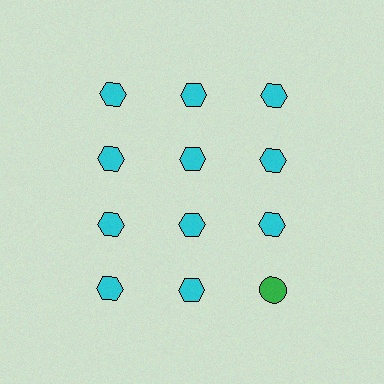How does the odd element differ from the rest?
It differs in both color (green instead of cyan) and shape (circle instead of hexagon).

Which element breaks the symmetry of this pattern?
The green circle in the fourth row, center column breaks the symmetry. All other shapes are cyan hexagons.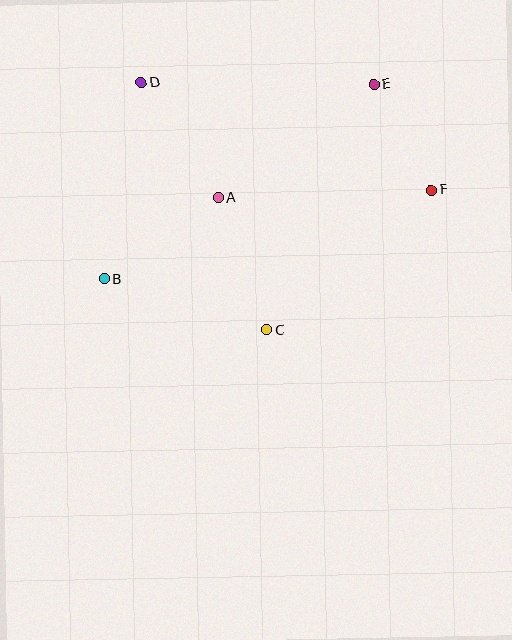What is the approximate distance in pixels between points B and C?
The distance between B and C is approximately 170 pixels.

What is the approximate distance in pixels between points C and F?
The distance between C and F is approximately 216 pixels.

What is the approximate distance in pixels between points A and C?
The distance between A and C is approximately 141 pixels.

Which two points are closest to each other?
Points E and F are closest to each other.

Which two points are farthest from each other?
Points B and F are farthest from each other.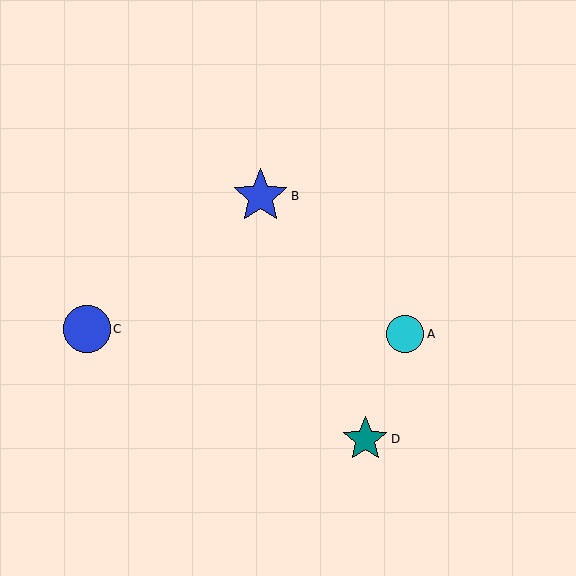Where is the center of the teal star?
The center of the teal star is at (365, 439).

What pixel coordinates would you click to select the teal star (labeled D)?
Click at (365, 439) to select the teal star D.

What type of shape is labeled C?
Shape C is a blue circle.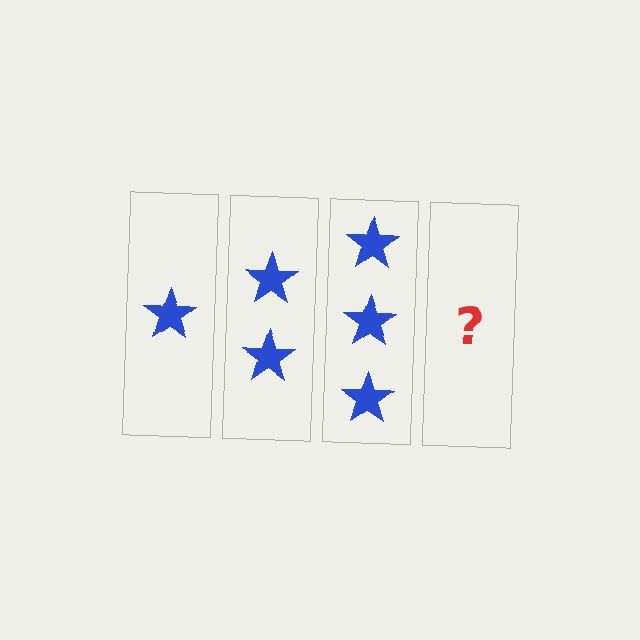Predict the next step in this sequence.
The next step is 4 stars.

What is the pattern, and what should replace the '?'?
The pattern is that each step adds one more star. The '?' should be 4 stars.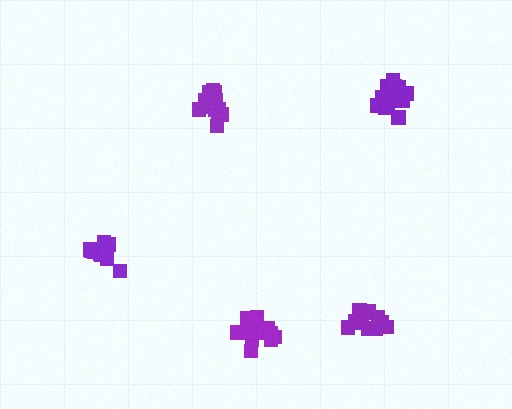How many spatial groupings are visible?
There are 5 spatial groupings.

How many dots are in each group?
Group 1: 16 dots, Group 2: 16 dots, Group 3: 15 dots, Group 4: 17 dots, Group 5: 14 dots (78 total).